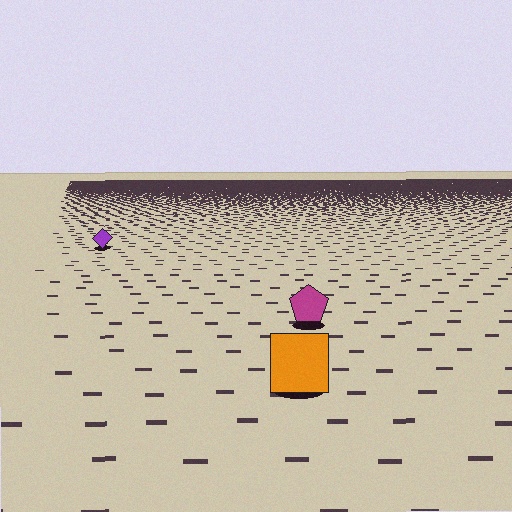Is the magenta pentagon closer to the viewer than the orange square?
No. The orange square is closer — you can tell from the texture gradient: the ground texture is coarser near it.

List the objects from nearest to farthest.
From nearest to farthest: the orange square, the magenta pentagon, the purple diamond.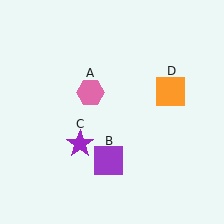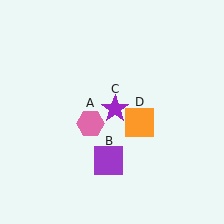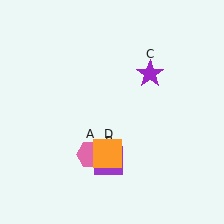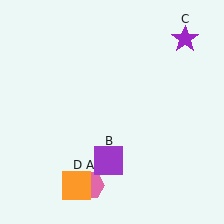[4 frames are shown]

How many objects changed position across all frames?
3 objects changed position: pink hexagon (object A), purple star (object C), orange square (object D).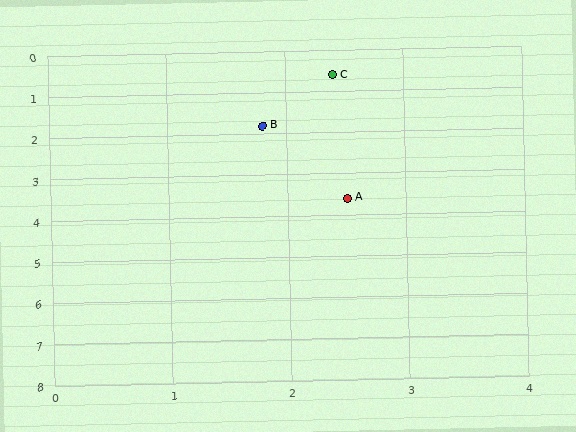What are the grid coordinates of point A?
Point A is at approximately (2.5, 3.6).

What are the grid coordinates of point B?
Point B is at approximately (1.8, 1.8).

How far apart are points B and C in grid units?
Points B and C are about 1.3 grid units apart.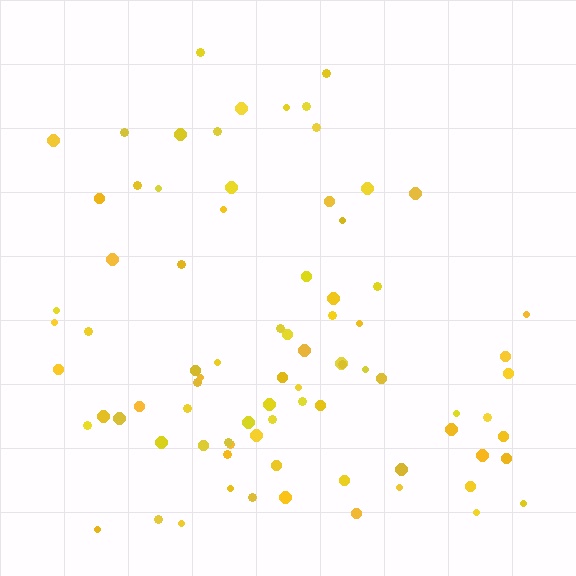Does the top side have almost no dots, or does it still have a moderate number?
Still a moderate number, just noticeably fewer than the bottom.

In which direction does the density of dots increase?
From top to bottom, with the bottom side densest.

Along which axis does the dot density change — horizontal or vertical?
Vertical.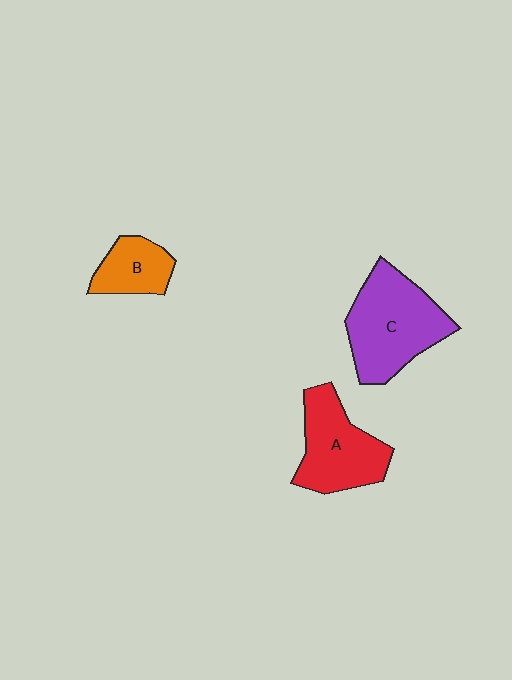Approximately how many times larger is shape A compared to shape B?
Approximately 1.7 times.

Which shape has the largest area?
Shape C (purple).